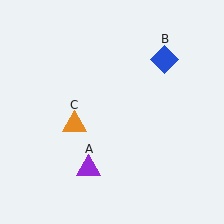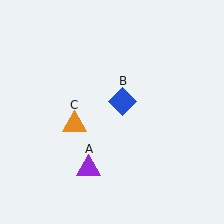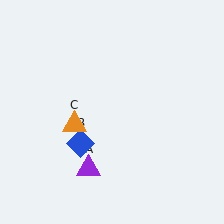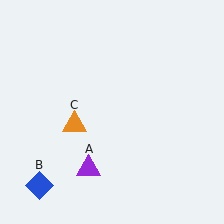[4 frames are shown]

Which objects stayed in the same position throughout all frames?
Purple triangle (object A) and orange triangle (object C) remained stationary.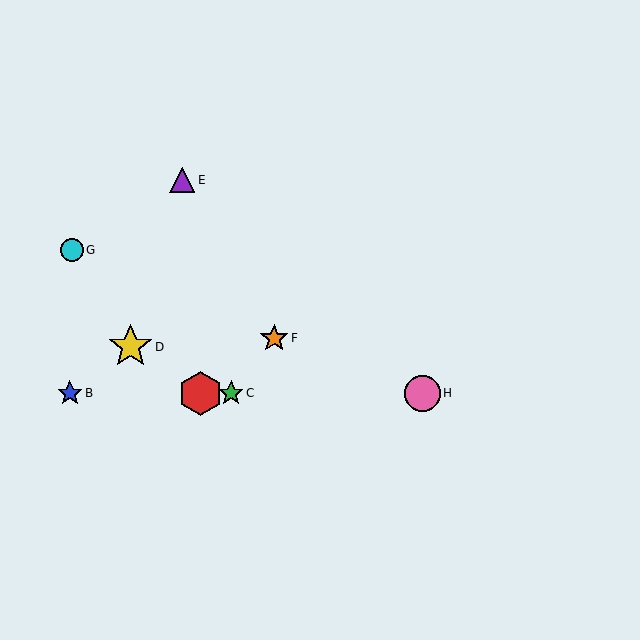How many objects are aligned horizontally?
4 objects (A, B, C, H) are aligned horizontally.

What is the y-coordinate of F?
Object F is at y≈338.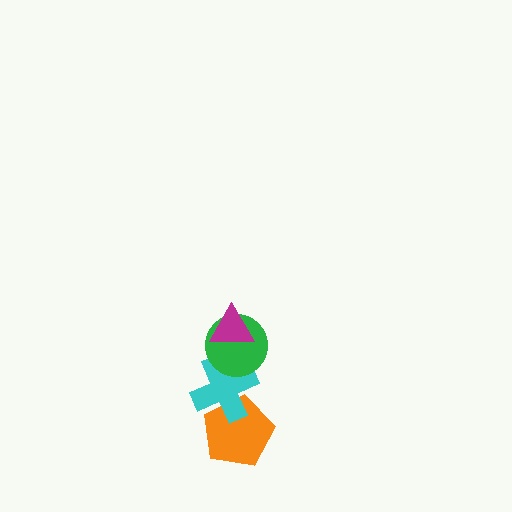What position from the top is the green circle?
The green circle is 2nd from the top.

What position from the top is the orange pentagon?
The orange pentagon is 4th from the top.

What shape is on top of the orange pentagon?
The cyan cross is on top of the orange pentagon.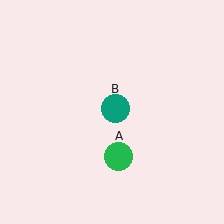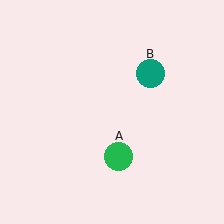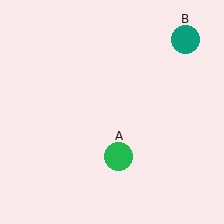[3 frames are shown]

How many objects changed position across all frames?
1 object changed position: teal circle (object B).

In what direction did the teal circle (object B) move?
The teal circle (object B) moved up and to the right.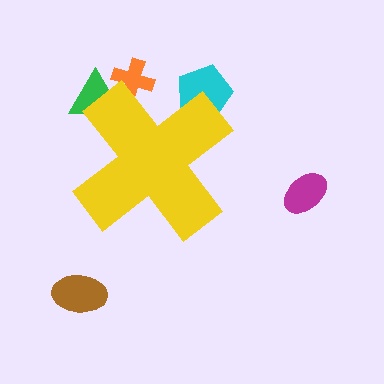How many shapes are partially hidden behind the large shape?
3 shapes are partially hidden.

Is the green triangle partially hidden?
Yes, the green triangle is partially hidden behind the yellow cross.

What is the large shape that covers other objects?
A yellow cross.